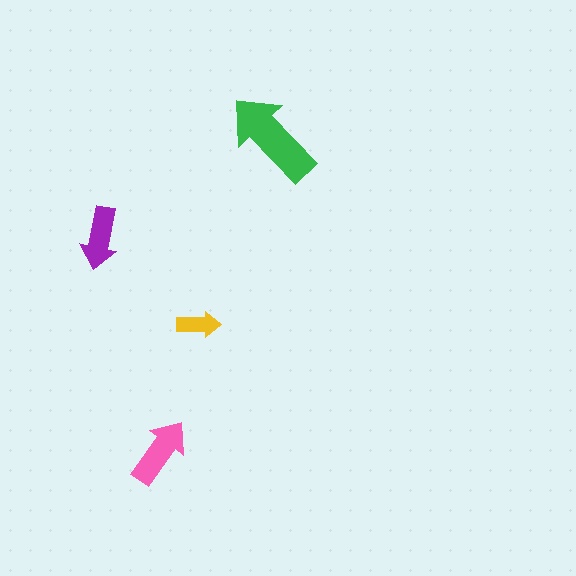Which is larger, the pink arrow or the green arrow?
The green one.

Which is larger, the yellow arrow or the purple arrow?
The purple one.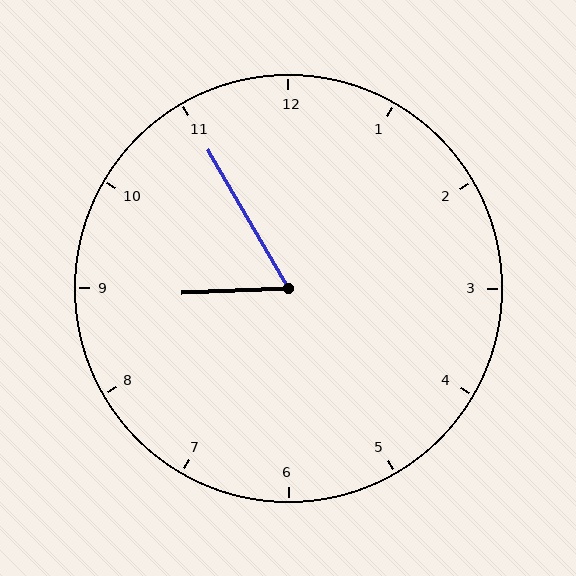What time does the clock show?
8:55.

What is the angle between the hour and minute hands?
Approximately 62 degrees.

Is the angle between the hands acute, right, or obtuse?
It is acute.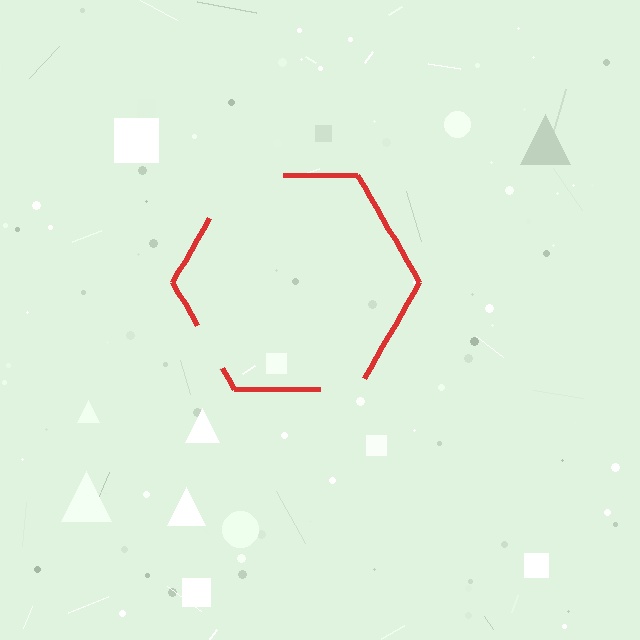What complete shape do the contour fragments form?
The contour fragments form a hexagon.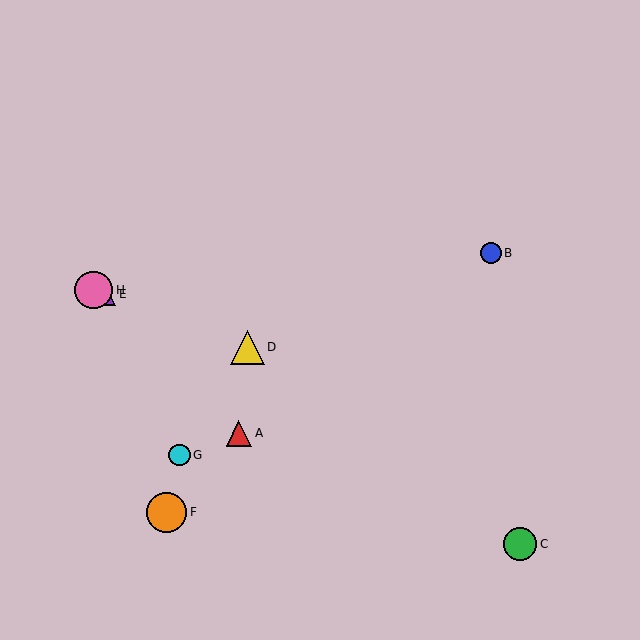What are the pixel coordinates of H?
Object H is at (94, 290).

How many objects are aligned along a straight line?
3 objects (D, E, H) are aligned along a straight line.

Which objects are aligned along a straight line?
Objects D, E, H are aligned along a straight line.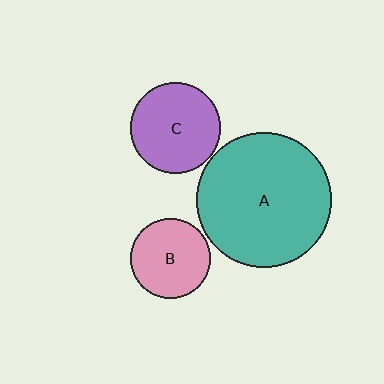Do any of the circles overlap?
No, none of the circles overlap.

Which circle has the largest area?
Circle A (teal).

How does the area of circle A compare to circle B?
Approximately 2.8 times.